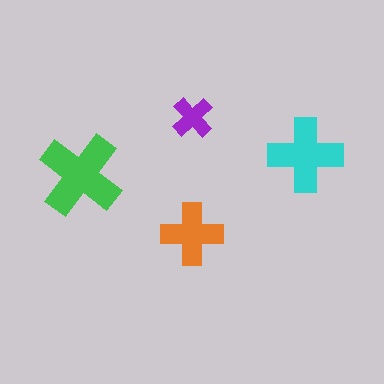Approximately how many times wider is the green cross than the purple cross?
About 2 times wider.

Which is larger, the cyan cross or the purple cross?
The cyan one.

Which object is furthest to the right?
The cyan cross is rightmost.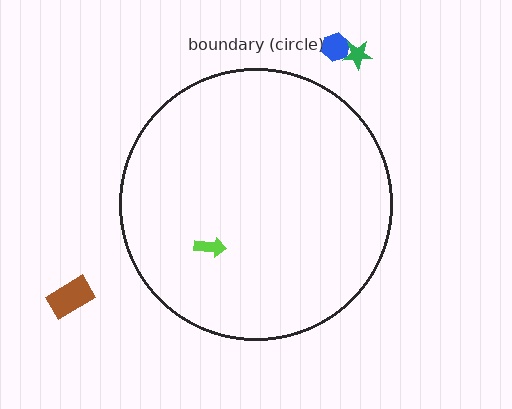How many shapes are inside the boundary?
1 inside, 3 outside.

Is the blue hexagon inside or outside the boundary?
Outside.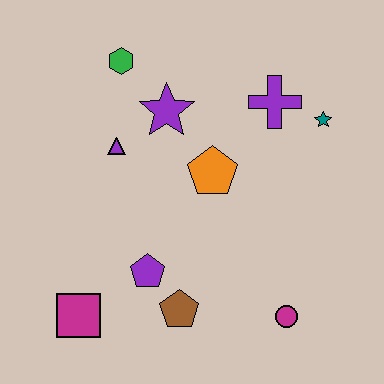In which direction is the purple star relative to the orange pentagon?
The purple star is above the orange pentagon.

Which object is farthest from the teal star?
The magenta square is farthest from the teal star.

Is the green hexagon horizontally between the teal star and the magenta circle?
No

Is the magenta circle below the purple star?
Yes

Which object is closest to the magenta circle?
The brown pentagon is closest to the magenta circle.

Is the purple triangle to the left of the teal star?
Yes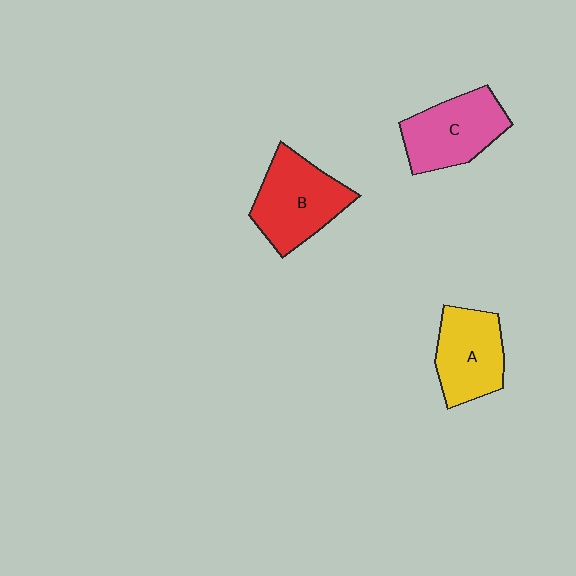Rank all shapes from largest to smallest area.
From largest to smallest: B (red), C (pink), A (yellow).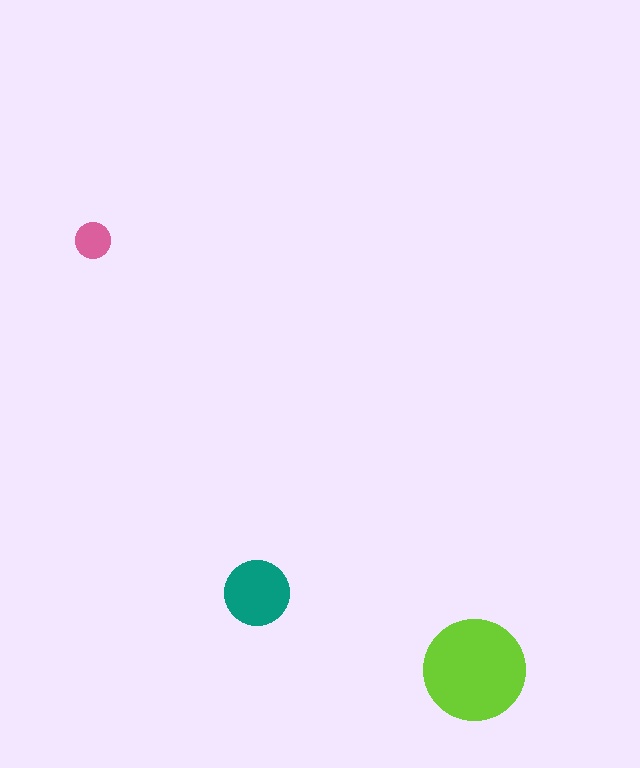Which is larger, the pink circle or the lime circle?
The lime one.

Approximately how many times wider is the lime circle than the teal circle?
About 1.5 times wider.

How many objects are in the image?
There are 3 objects in the image.